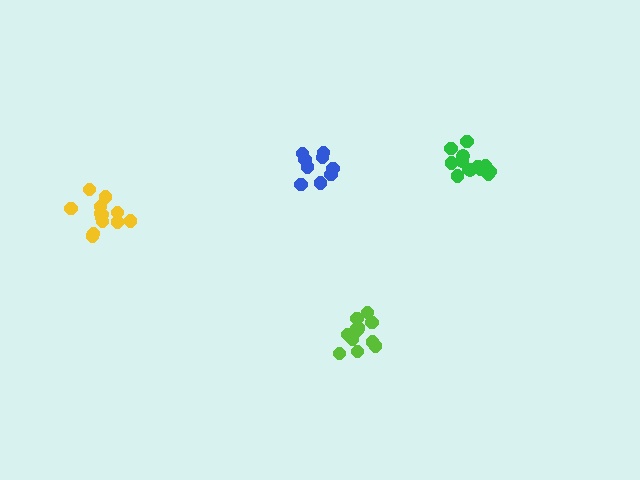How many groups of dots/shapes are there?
There are 4 groups.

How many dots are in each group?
Group 1: 13 dots, Group 2: 12 dots, Group 3: 9 dots, Group 4: 13 dots (47 total).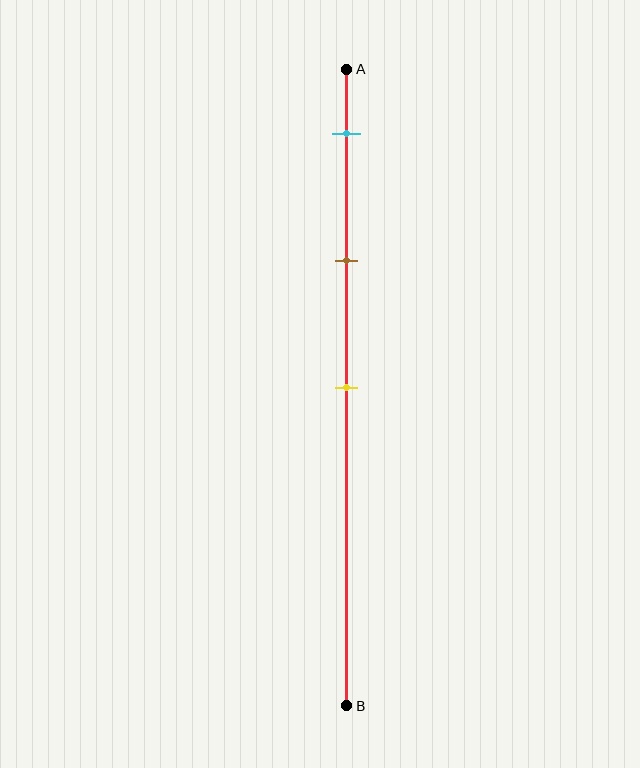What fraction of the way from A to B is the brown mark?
The brown mark is approximately 30% (0.3) of the way from A to B.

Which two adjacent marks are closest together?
The cyan and brown marks are the closest adjacent pair.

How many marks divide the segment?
There are 3 marks dividing the segment.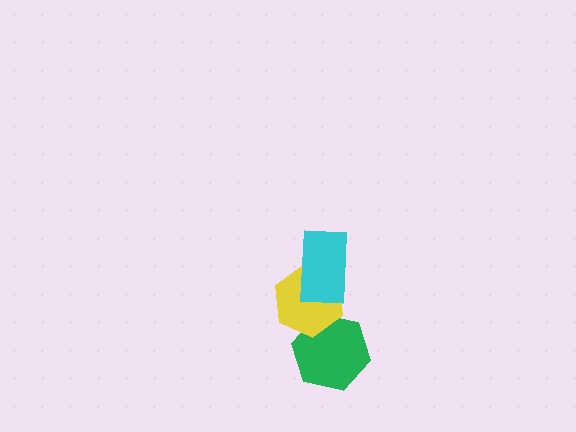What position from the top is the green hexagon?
The green hexagon is 3rd from the top.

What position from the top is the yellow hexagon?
The yellow hexagon is 2nd from the top.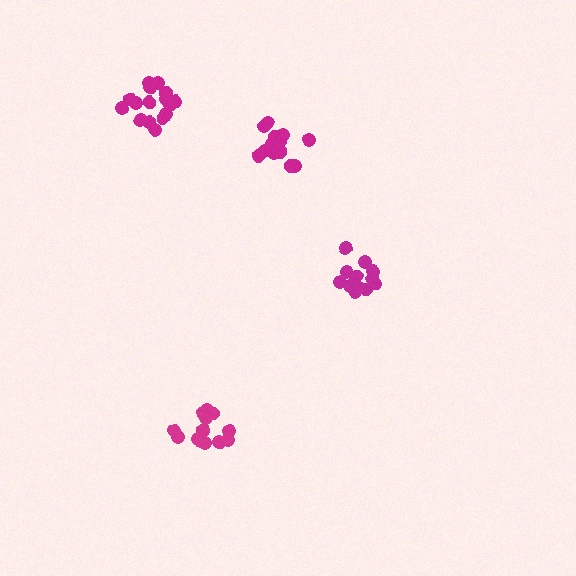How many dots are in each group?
Group 1: 14 dots, Group 2: 14 dots, Group 3: 16 dots, Group 4: 13 dots (57 total).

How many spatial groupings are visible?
There are 4 spatial groupings.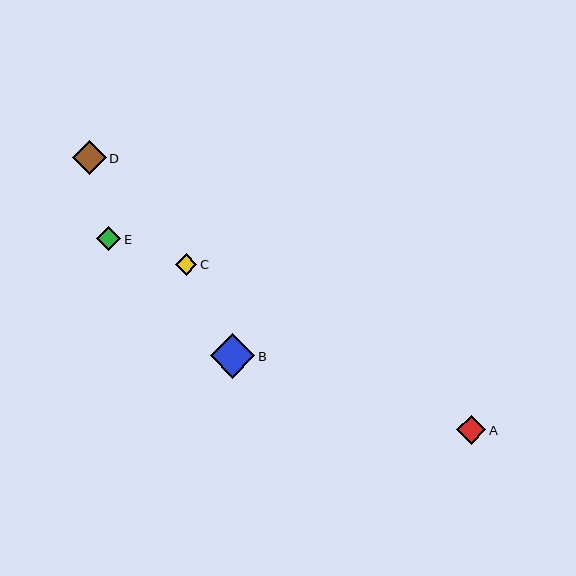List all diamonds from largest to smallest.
From largest to smallest: B, D, A, E, C.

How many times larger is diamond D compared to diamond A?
Diamond D is approximately 1.2 times the size of diamond A.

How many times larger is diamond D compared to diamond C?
Diamond D is approximately 1.6 times the size of diamond C.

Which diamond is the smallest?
Diamond C is the smallest with a size of approximately 22 pixels.